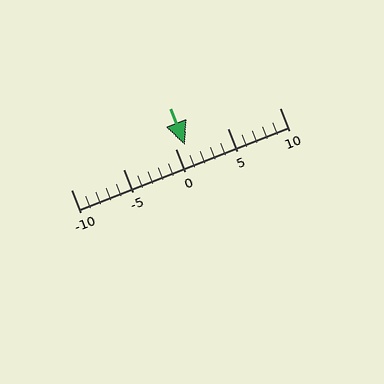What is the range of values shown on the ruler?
The ruler shows values from -10 to 10.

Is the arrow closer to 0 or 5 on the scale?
The arrow is closer to 0.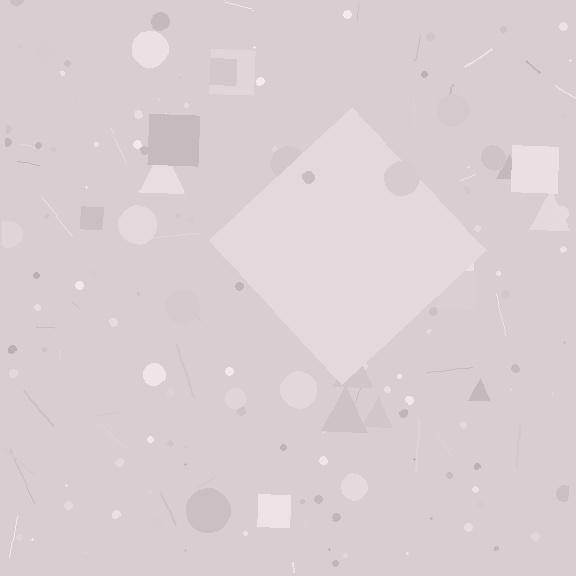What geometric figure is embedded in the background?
A diamond is embedded in the background.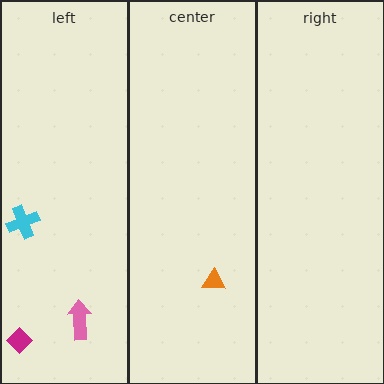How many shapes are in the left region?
3.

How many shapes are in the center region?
1.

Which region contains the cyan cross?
The left region.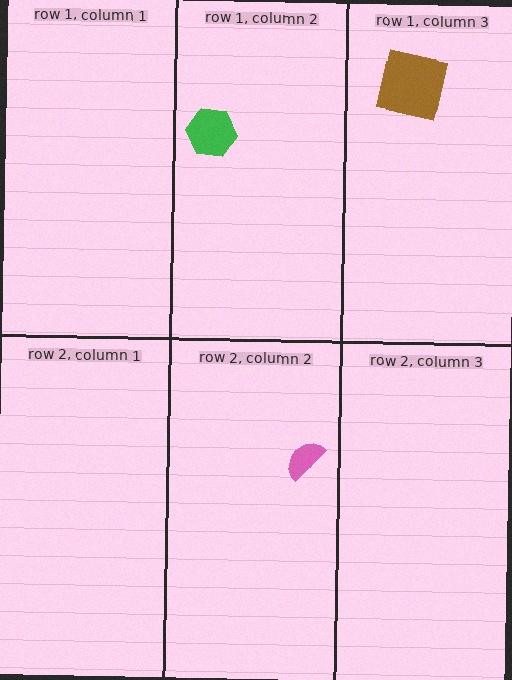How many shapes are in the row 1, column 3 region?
1.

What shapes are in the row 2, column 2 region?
The pink semicircle.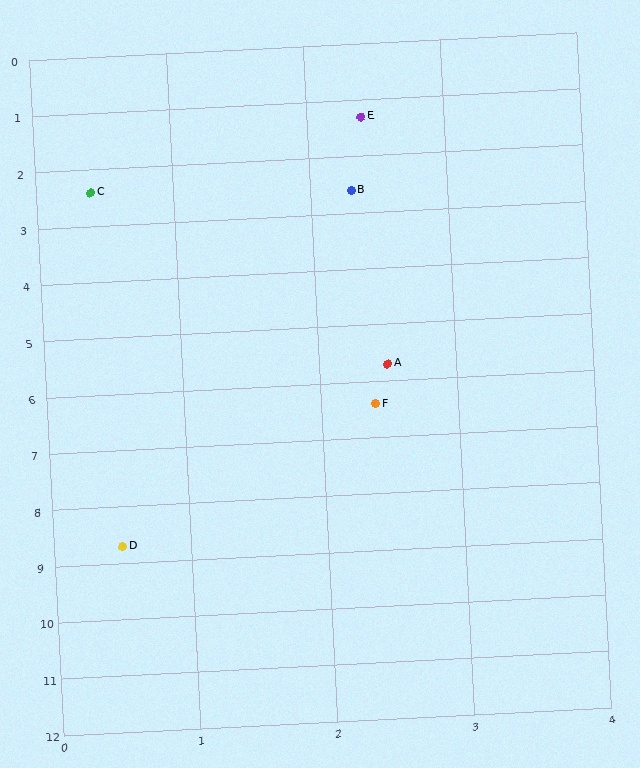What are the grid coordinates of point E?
Point E is at approximately (2.4, 1.3).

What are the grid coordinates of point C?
Point C is at approximately (0.4, 2.4).